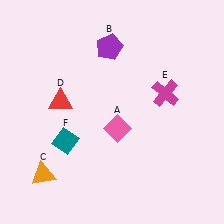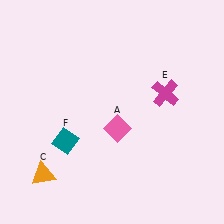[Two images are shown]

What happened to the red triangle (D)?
The red triangle (D) was removed in Image 2. It was in the top-left area of Image 1.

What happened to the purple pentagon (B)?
The purple pentagon (B) was removed in Image 2. It was in the top-left area of Image 1.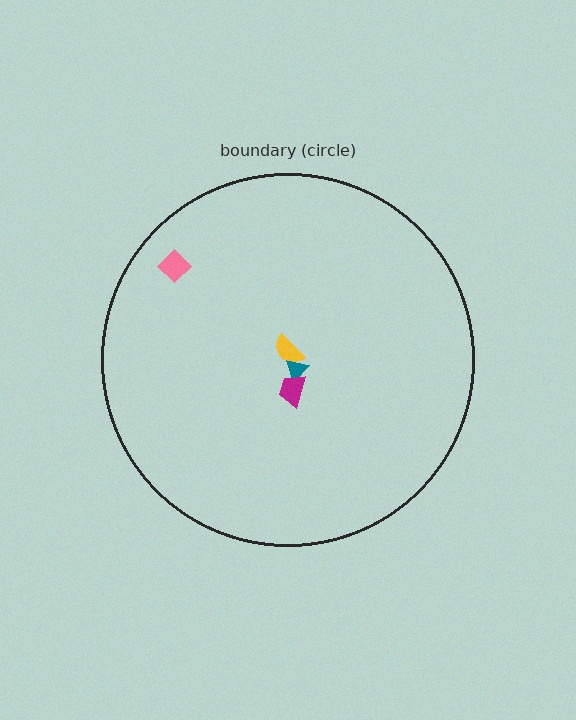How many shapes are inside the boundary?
4 inside, 0 outside.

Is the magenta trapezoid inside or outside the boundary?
Inside.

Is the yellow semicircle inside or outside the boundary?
Inside.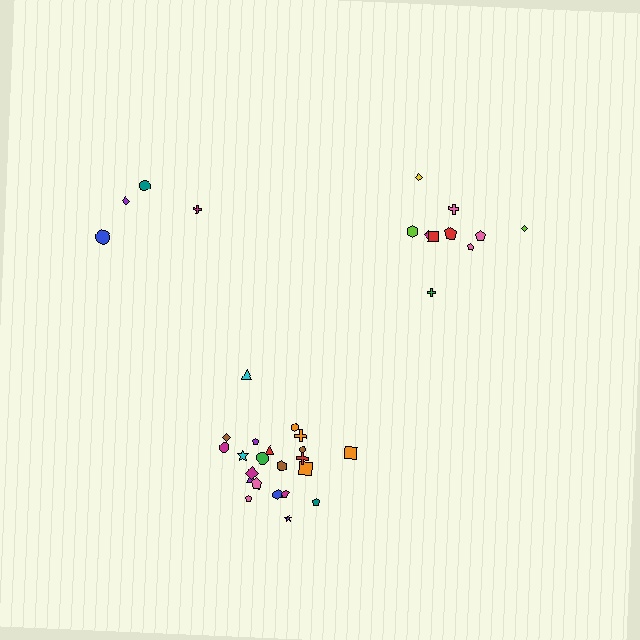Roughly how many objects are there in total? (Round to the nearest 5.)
Roughly 35 objects in total.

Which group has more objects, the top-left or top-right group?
The top-right group.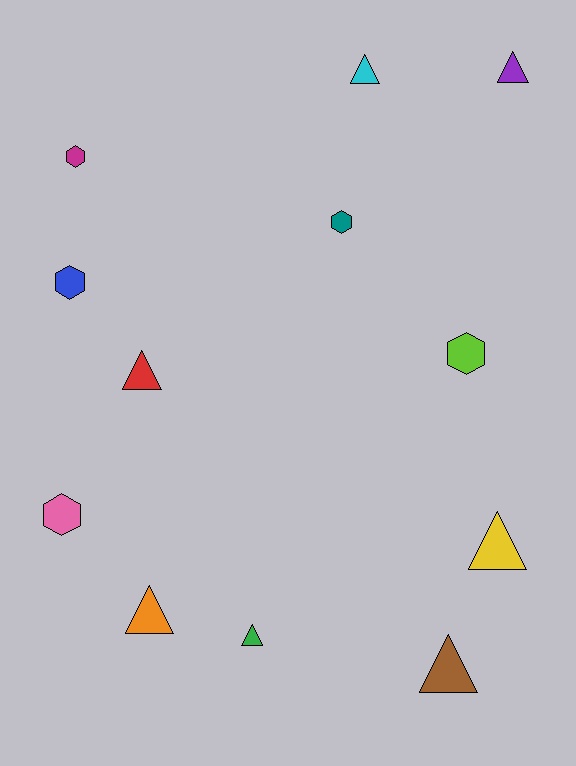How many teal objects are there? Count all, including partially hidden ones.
There is 1 teal object.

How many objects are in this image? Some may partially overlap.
There are 12 objects.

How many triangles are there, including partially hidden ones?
There are 7 triangles.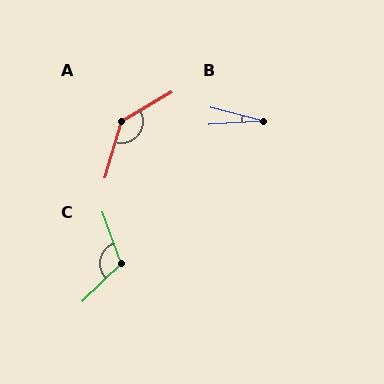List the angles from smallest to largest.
B (18°), C (115°), A (136°).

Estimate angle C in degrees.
Approximately 115 degrees.